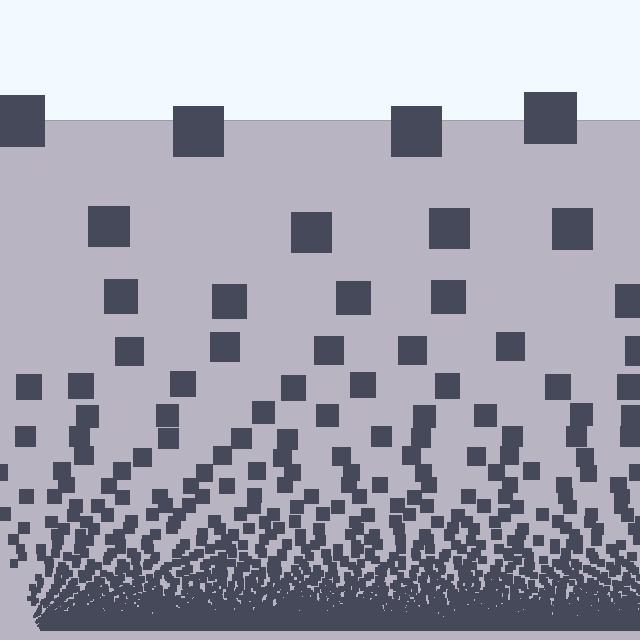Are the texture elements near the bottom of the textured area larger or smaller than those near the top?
Smaller. The gradient is inverted — elements near the bottom are smaller and denser.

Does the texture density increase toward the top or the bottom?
Density increases toward the bottom.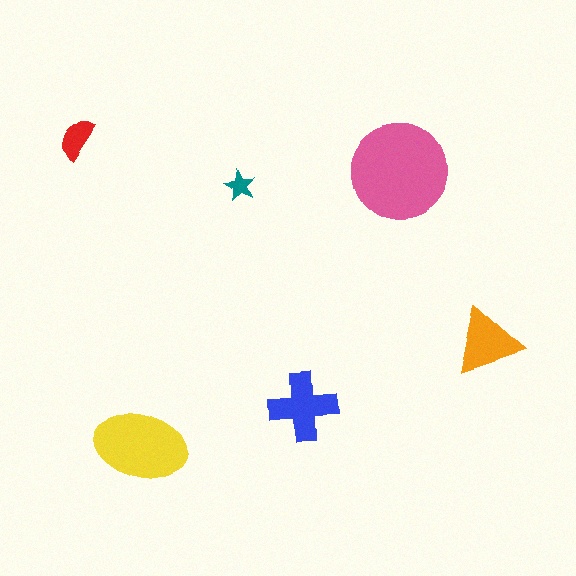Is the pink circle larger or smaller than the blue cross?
Larger.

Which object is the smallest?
The teal star.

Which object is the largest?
The pink circle.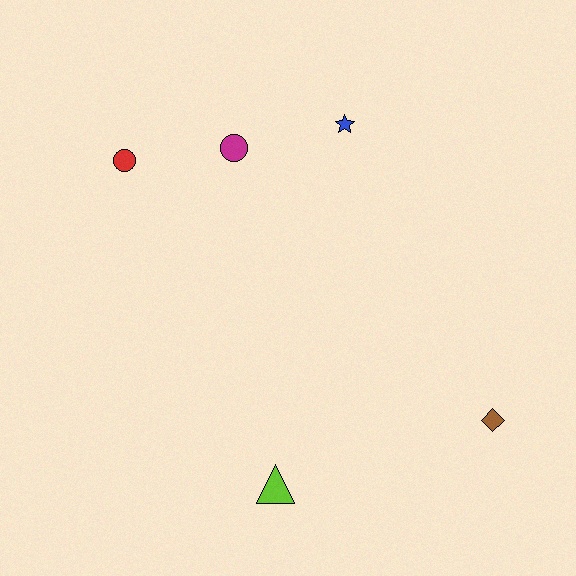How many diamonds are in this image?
There is 1 diamond.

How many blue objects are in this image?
There is 1 blue object.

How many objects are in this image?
There are 5 objects.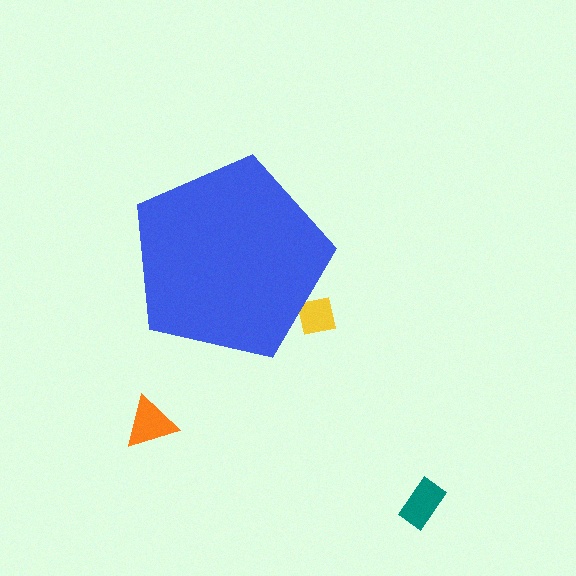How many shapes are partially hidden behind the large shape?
1 shape is partially hidden.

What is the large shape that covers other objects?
A blue pentagon.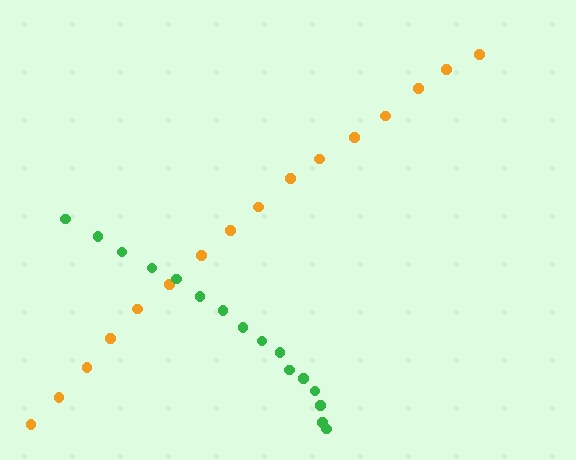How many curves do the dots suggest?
There are 2 distinct paths.